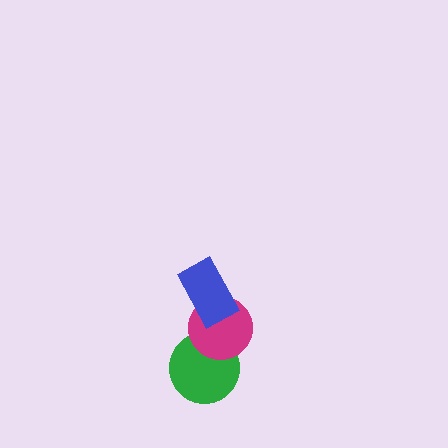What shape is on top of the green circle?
The magenta circle is on top of the green circle.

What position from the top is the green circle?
The green circle is 3rd from the top.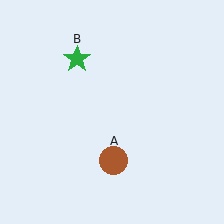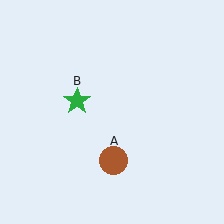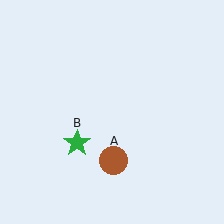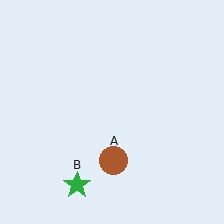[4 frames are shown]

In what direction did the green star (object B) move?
The green star (object B) moved down.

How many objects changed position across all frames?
1 object changed position: green star (object B).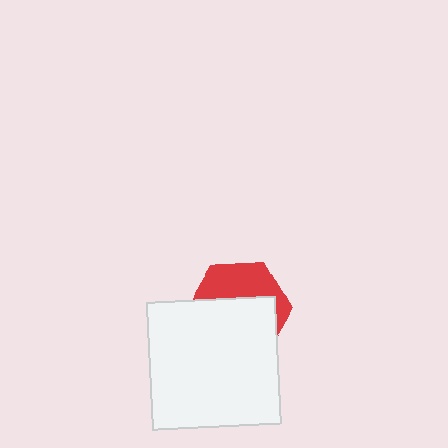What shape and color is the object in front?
The object in front is a white square.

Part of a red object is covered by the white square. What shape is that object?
It is a hexagon.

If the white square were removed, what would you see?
You would see the complete red hexagon.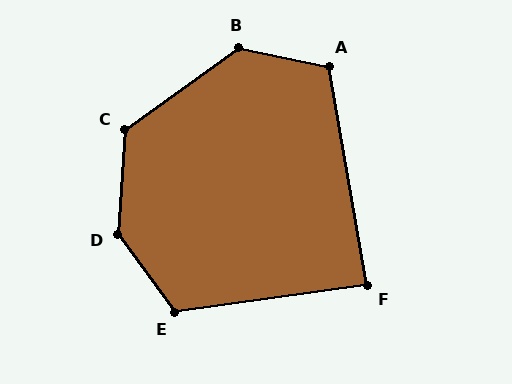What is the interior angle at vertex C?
Approximately 130 degrees (obtuse).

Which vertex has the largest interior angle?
D, at approximately 139 degrees.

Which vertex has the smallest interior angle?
F, at approximately 88 degrees.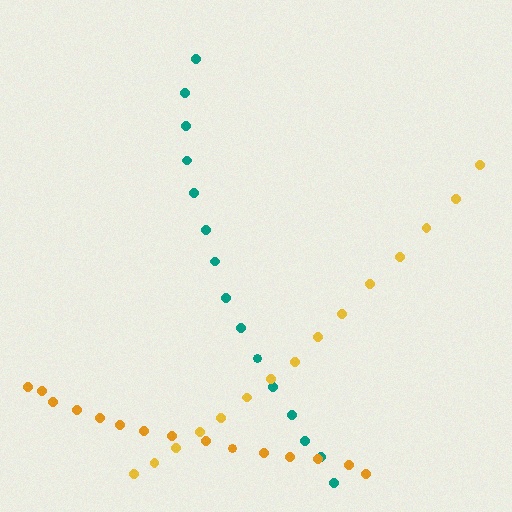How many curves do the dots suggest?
There are 3 distinct paths.